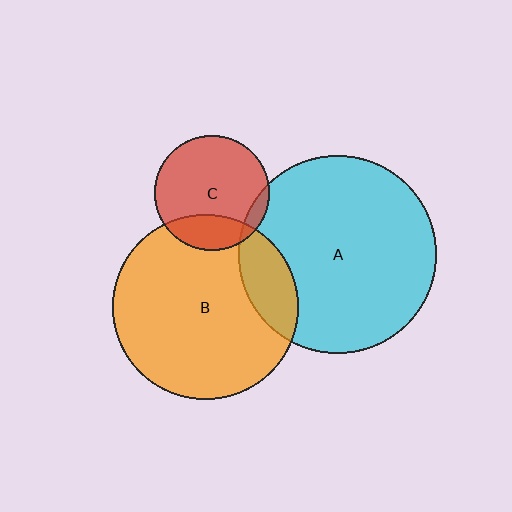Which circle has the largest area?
Circle A (cyan).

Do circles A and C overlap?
Yes.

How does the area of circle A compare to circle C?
Approximately 3.0 times.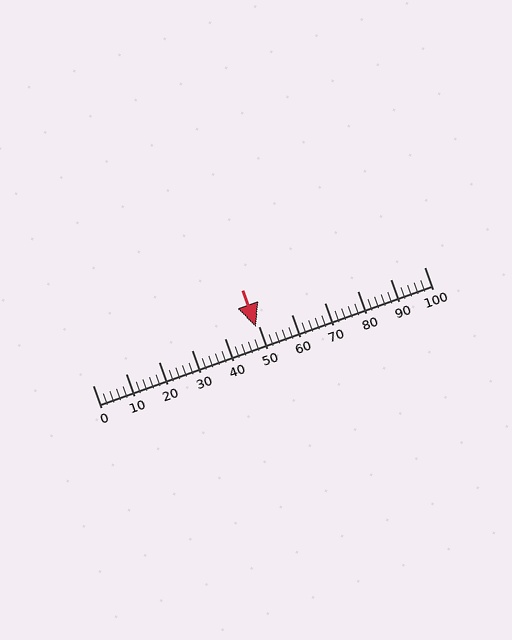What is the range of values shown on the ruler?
The ruler shows values from 0 to 100.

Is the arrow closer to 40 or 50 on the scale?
The arrow is closer to 50.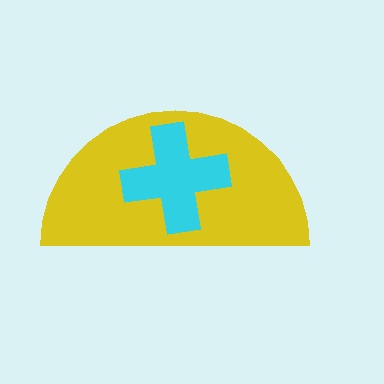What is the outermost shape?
The yellow semicircle.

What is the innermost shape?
The cyan cross.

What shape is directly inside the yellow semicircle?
The cyan cross.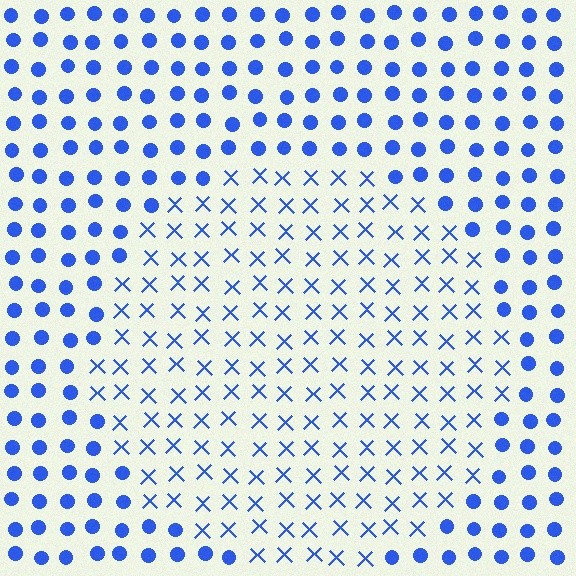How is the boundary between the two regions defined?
The boundary is defined by a change in element shape: X marks inside vs. circles outside. All elements share the same color and spacing.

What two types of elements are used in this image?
The image uses X marks inside the circle region and circles outside it.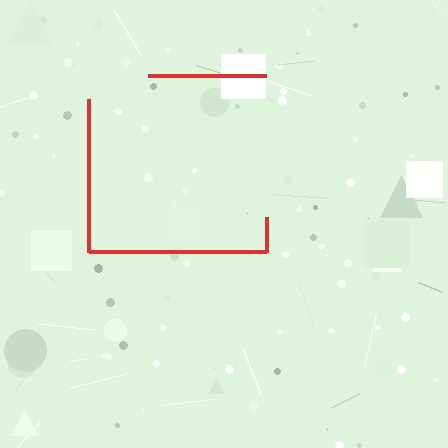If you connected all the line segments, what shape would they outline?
They would outline a square.